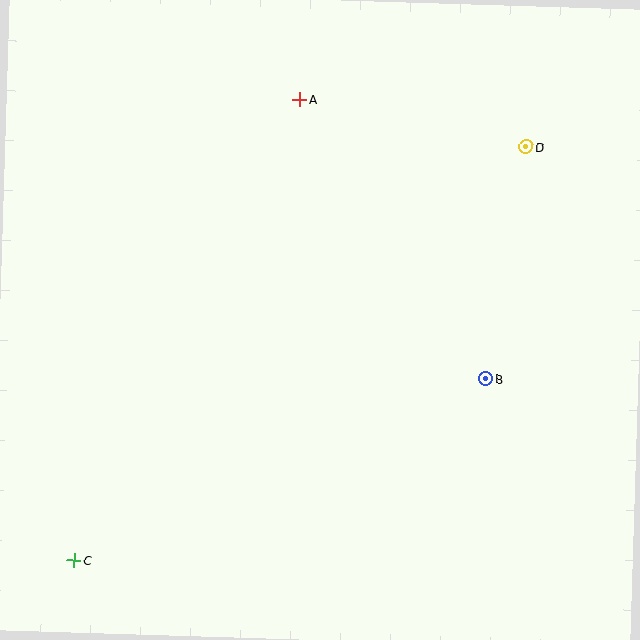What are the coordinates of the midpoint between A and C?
The midpoint between A and C is at (187, 330).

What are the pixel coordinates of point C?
Point C is at (74, 560).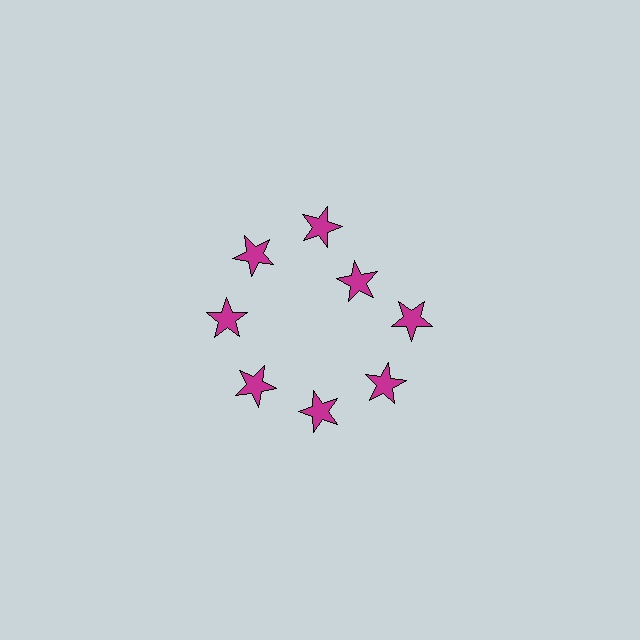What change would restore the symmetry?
The symmetry would be restored by moving it outward, back onto the ring so that all 8 stars sit at equal angles and equal distance from the center.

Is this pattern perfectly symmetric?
No. The 8 magenta stars are arranged in a ring, but one element near the 2 o'clock position is pulled inward toward the center, breaking the 8-fold rotational symmetry.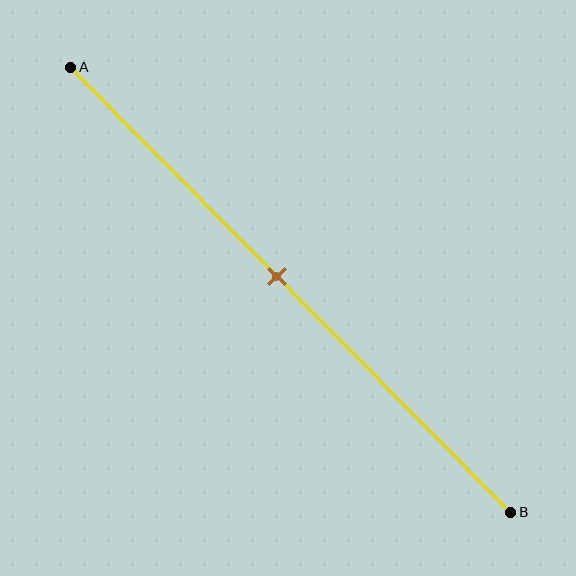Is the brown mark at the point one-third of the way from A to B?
No, the mark is at about 45% from A, not at the 33% one-third point.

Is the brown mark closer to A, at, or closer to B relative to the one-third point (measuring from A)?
The brown mark is closer to point B than the one-third point of segment AB.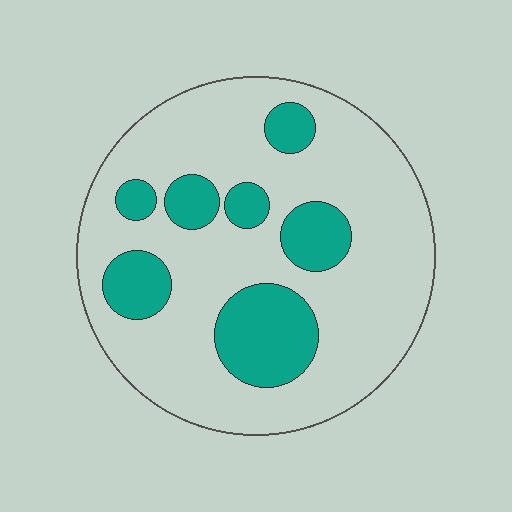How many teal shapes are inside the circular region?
7.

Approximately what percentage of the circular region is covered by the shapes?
Approximately 25%.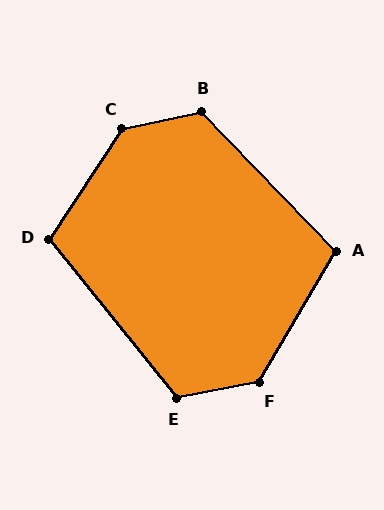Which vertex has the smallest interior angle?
A, at approximately 106 degrees.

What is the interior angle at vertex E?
Approximately 118 degrees (obtuse).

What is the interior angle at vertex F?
Approximately 131 degrees (obtuse).